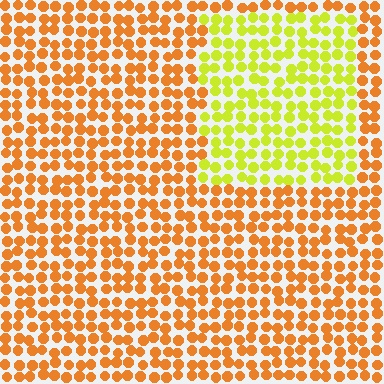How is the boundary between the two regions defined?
The boundary is defined purely by a slight shift in hue (about 43 degrees). Spacing, size, and orientation are identical on both sides.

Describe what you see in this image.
The image is filled with small orange elements in a uniform arrangement. A rectangle-shaped region is visible where the elements are tinted to a slightly different hue, forming a subtle color boundary.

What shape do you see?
I see a rectangle.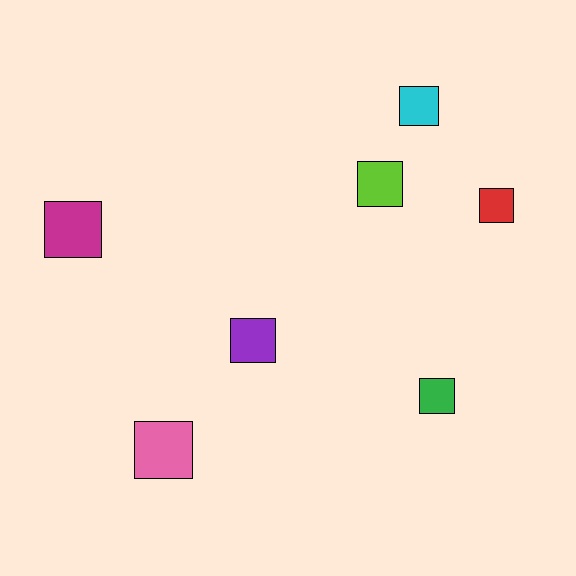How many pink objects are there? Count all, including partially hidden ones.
There is 1 pink object.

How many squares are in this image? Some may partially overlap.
There are 7 squares.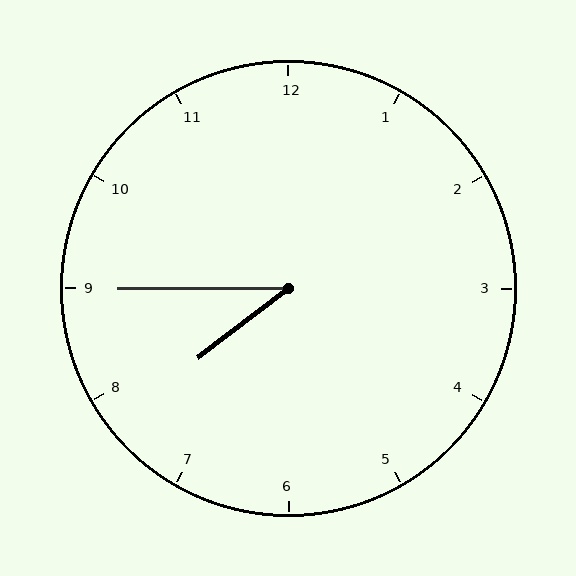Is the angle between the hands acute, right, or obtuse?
It is acute.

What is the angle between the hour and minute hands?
Approximately 38 degrees.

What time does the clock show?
7:45.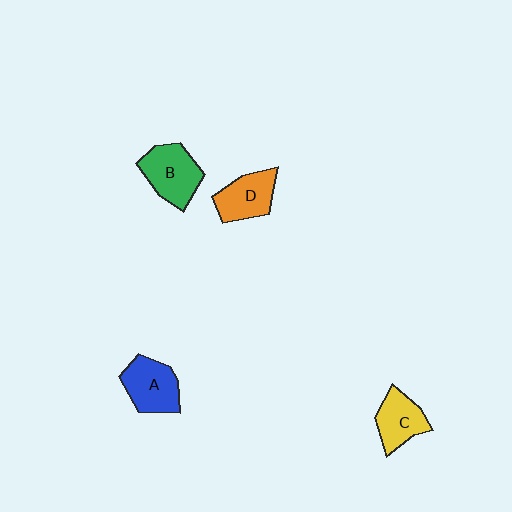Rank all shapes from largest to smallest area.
From largest to smallest: B (green), A (blue), D (orange), C (yellow).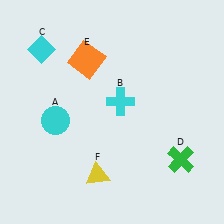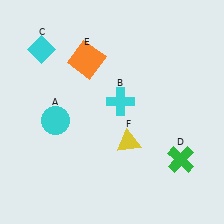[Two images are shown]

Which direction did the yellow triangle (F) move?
The yellow triangle (F) moved up.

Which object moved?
The yellow triangle (F) moved up.